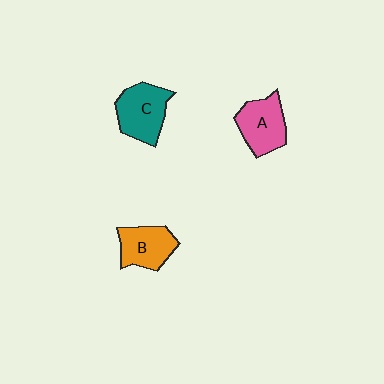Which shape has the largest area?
Shape C (teal).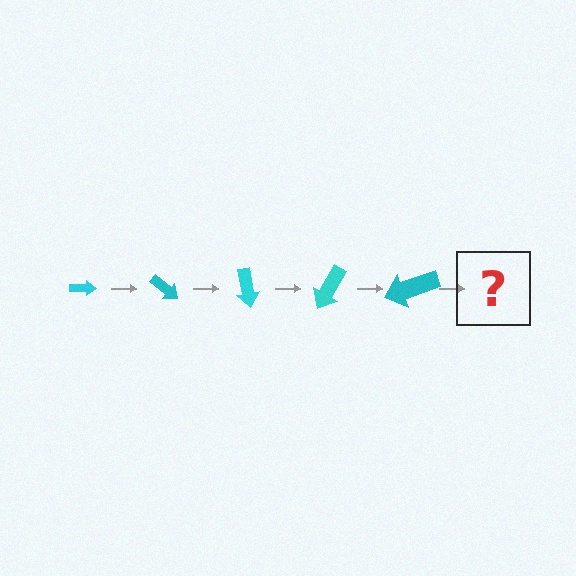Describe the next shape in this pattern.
It should be an arrow, larger than the previous one and rotated 200 degrees from the start.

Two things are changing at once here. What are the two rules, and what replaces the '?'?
The two rules are that the arrow grows larger each step and it rotates 40 degrees each step. The '?' should be an arrow, larger than the previous one and rotated 200 degrees from the start.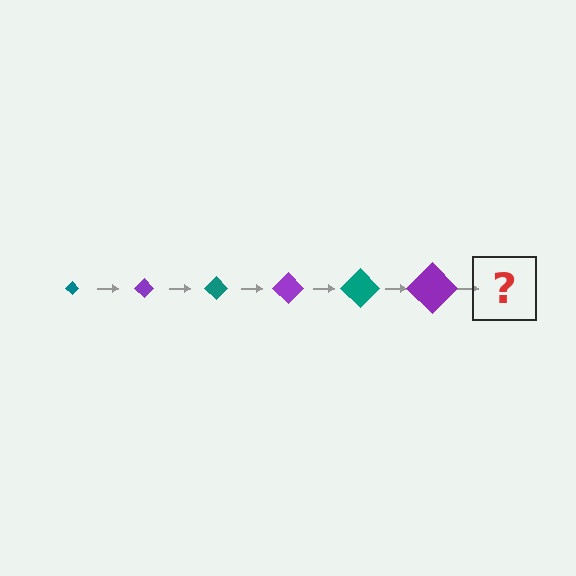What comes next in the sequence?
The next element should be a teal diamond, larger than the previous one.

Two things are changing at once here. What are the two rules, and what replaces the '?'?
The two rules are that the diamond grows larger each step and the color cycles through teal and purple. The '?' should be a teal diamond, larger than the previous one.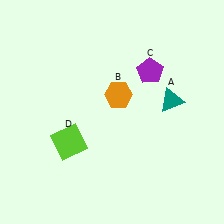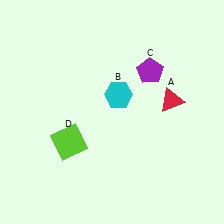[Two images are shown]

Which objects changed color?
A changed from teal to red. B changed from orange to cyan.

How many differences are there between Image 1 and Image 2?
There are 2 differences between the two images.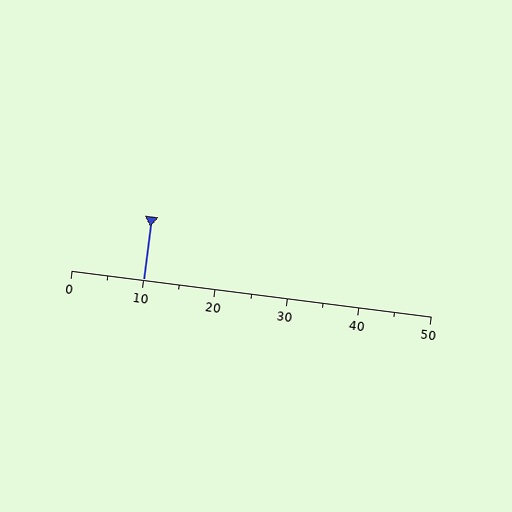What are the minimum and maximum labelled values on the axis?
The axis runs from 0 to 50.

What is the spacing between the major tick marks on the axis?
The major ticks are spaced 10 apart.